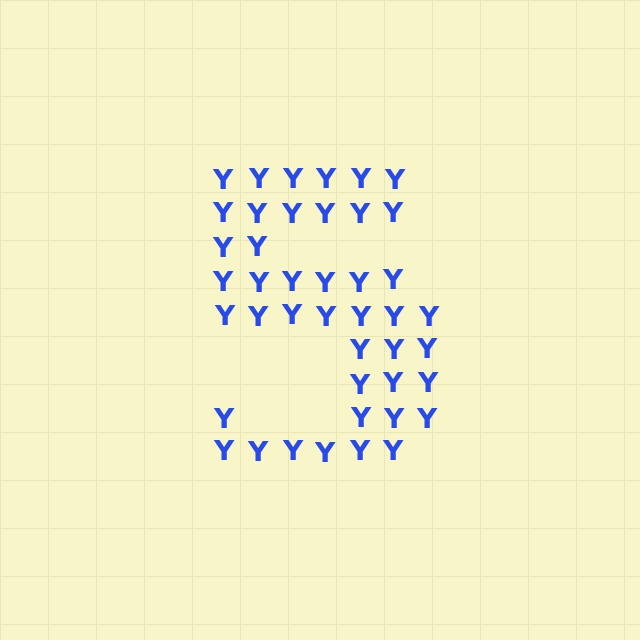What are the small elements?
The small elements are letter Y's.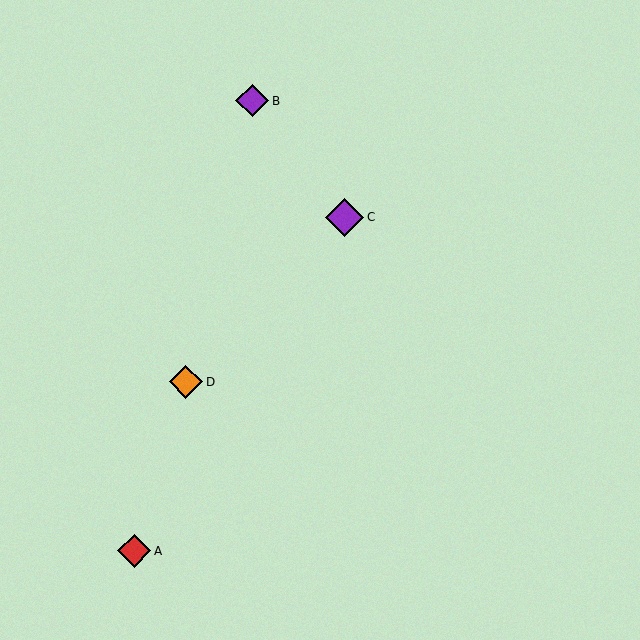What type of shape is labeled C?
Shape C is a purple diamond.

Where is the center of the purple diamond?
The center of the purple diamond is at (252, 101).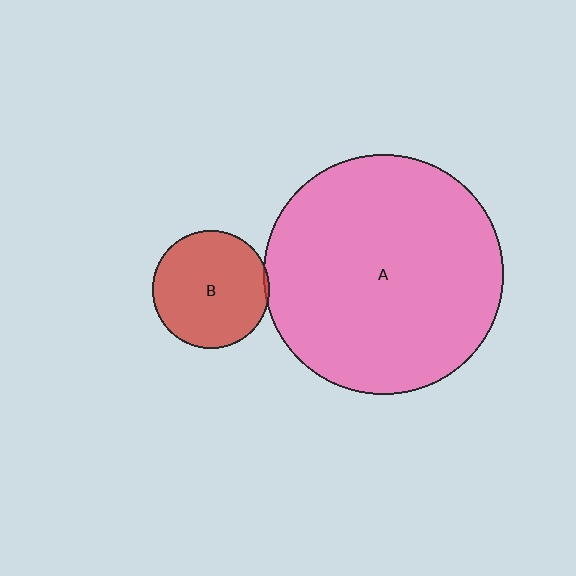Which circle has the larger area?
Circle A (pink).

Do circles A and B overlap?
Yes.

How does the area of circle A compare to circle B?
Approximately 4.2 times.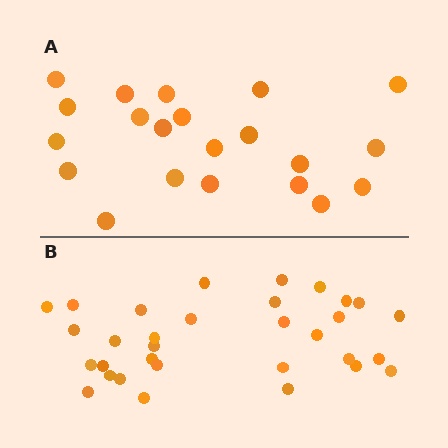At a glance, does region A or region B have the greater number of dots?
Region B (the bottom region) has more dots.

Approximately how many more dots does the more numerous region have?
Region B has roughly 12 or so more dots than region A.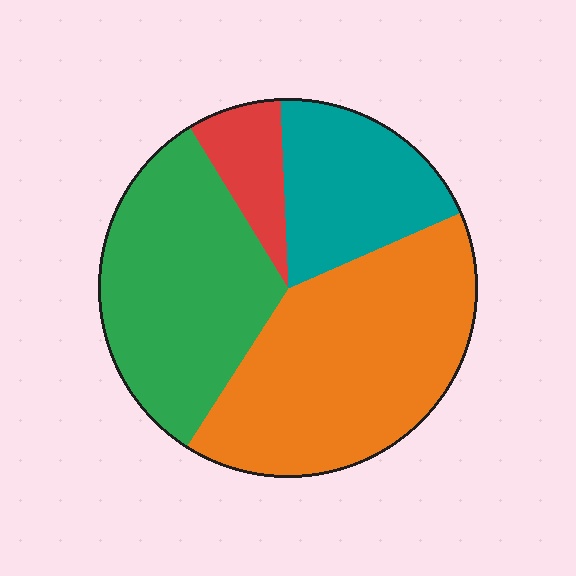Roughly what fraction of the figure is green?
Green covers around 30% of the figure.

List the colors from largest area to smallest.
From largest to smallest: orange, green, teal, red.